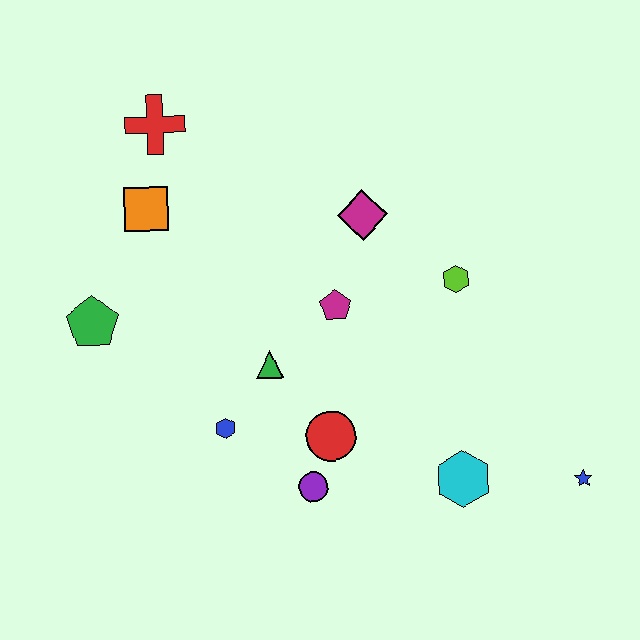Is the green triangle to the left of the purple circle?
Yes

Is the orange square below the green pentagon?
No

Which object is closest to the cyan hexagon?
The blue star is closest to the cyan hexagon.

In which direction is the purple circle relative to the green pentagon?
The purple circle is to the right of the green pentagon.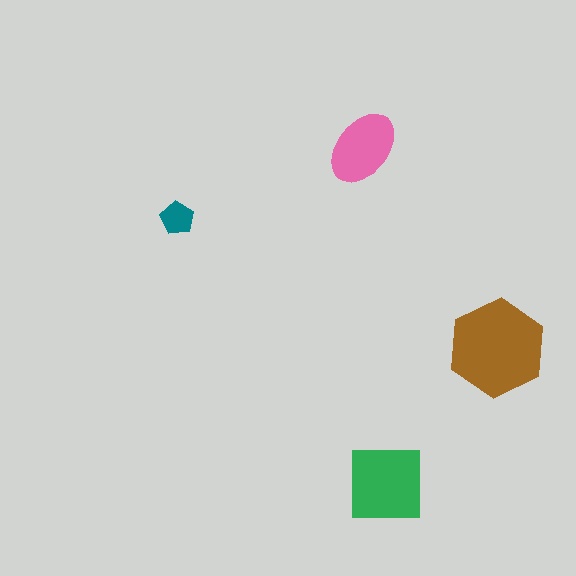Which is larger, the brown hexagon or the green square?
The brown hexagon.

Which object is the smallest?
The teal pentagon.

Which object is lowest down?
The green square is bottommost.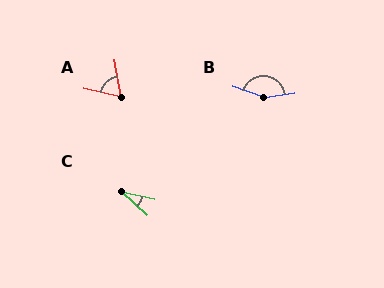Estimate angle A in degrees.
Approximately 67 degrees.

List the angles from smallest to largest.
C (31°), A (67°), B (153°).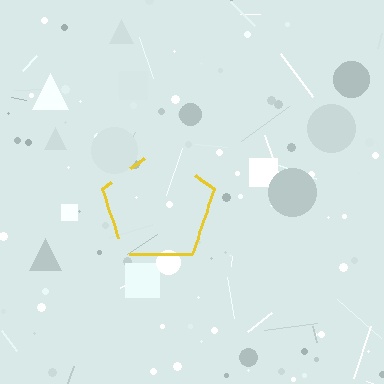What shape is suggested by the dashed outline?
The dashed outline suggests a pentagon.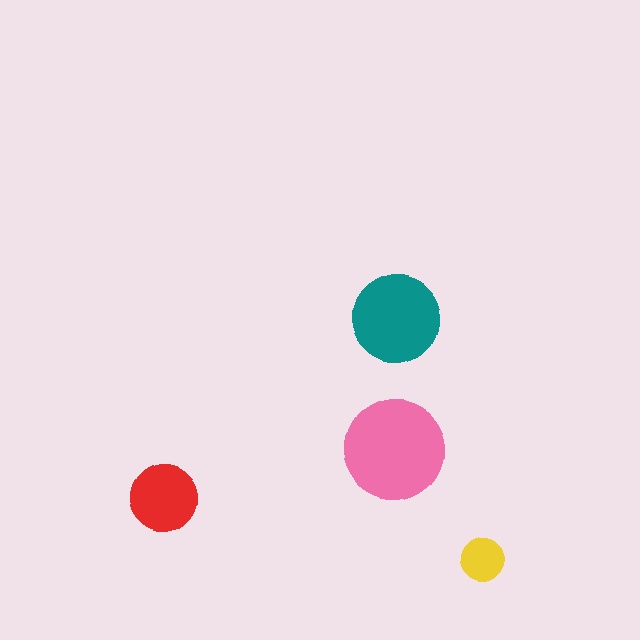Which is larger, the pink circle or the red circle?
The pink one.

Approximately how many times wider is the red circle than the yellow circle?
About 1.5 times wider.